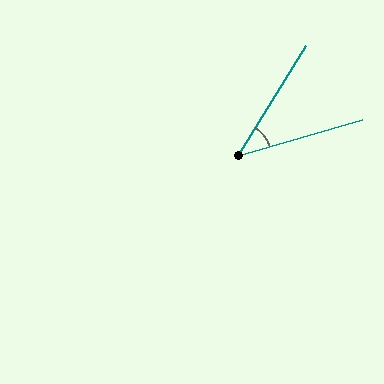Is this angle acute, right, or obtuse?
It is acute.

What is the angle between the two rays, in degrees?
Approximately 42 degrees.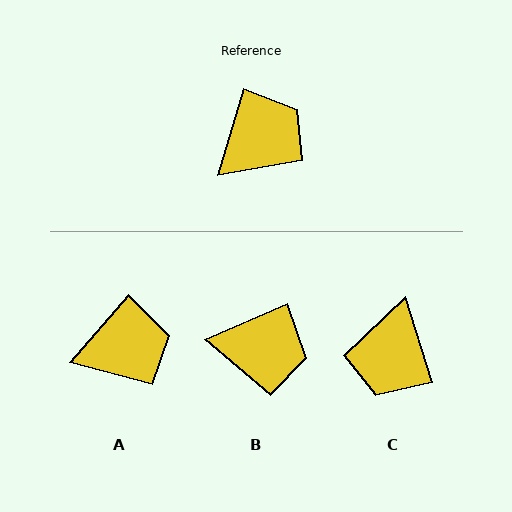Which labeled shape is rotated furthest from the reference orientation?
C, about 147 degrees away.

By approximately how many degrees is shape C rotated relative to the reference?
Approximately 147 degrees clockwise.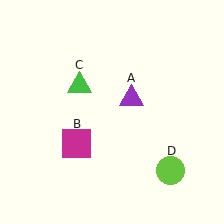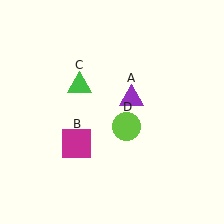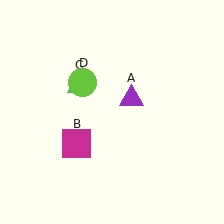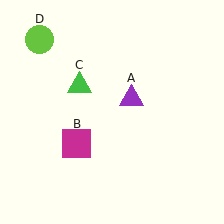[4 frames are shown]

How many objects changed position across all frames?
1 object changed position: lime circle (object D).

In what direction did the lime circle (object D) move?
The lime circle (object D) moved up and to the left.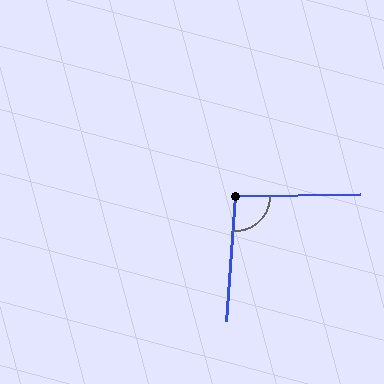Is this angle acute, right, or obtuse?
It is approximately a right angle.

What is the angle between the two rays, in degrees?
Approximately 95 degrees.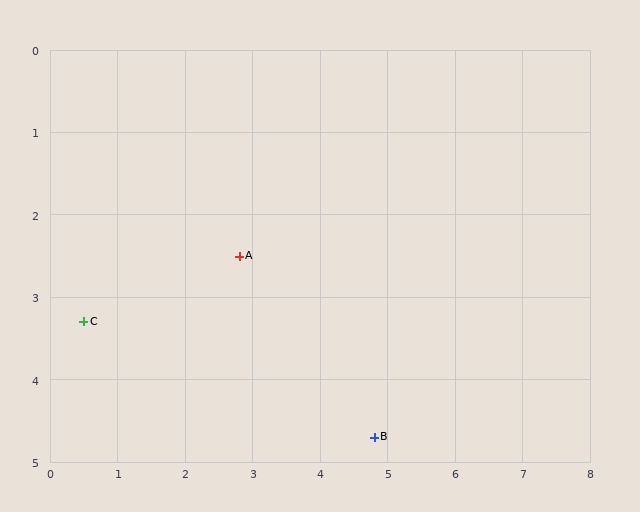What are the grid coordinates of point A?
Point A is at approximately (2.8, 2.5).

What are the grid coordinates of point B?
Point B is at approximately (4.8, 4.7).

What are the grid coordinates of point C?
Point C is at approximately (0.5, 3.3).